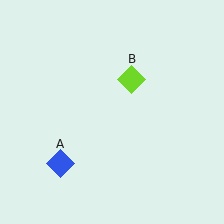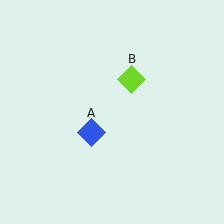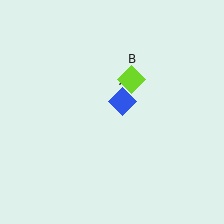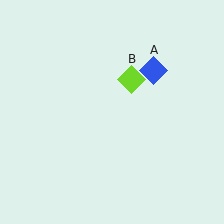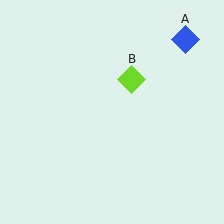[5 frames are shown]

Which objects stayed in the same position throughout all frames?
Lime diamond (object B) remained stationary.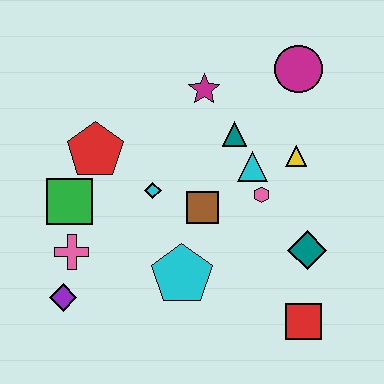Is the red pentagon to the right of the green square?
Yes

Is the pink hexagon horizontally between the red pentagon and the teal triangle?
No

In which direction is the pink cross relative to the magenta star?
The pink cross is below the magenta star.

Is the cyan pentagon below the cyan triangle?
Yes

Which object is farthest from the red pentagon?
The red square is farthest from the red pentagon.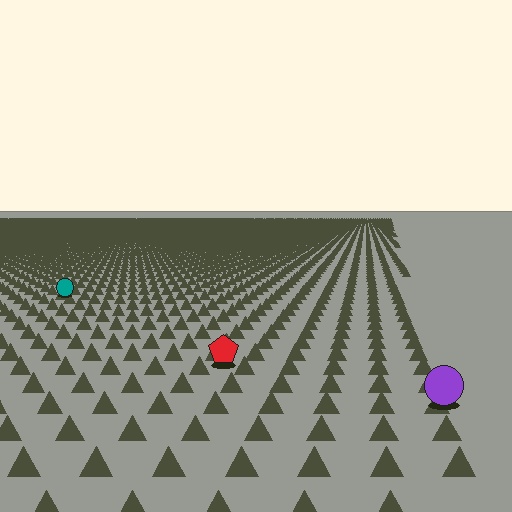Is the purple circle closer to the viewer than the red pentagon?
Yes. The purple circle is closer — you can tell from the texture gradient: the ground texture is coarser near it.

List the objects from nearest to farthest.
From nearest to farthest: the purple circle, the red pentagon, the teal circle.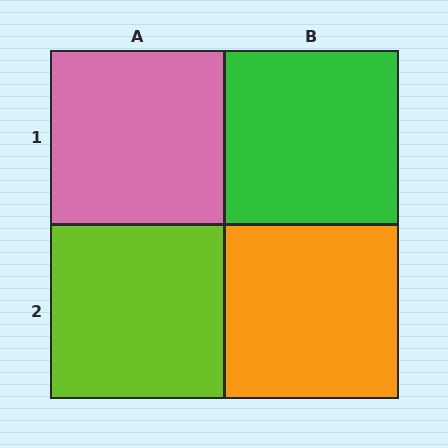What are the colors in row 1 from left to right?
Pink, green.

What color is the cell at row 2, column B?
Orange.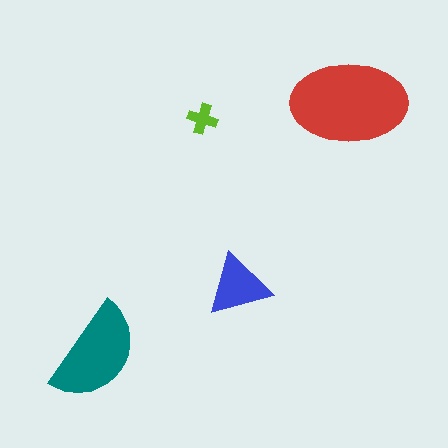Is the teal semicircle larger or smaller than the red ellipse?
Smaller.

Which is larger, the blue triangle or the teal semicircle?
The teal semicircle.